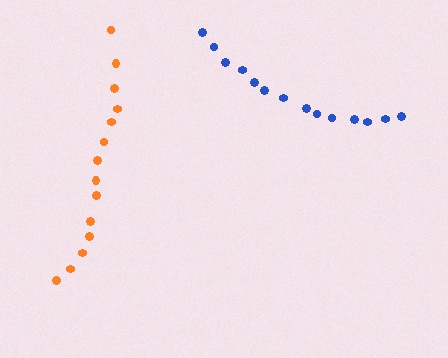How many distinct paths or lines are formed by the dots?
There are 2 distinct paths.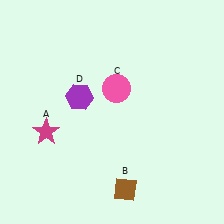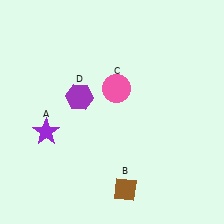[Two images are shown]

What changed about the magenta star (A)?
In Image 1, A is magenta. In Image 2, it changed to purple.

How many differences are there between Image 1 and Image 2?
There is 1 difference between the two images.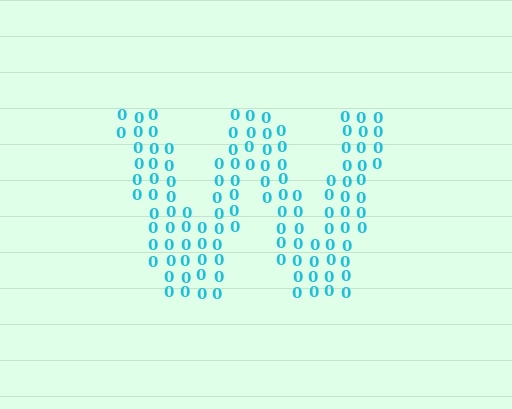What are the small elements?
The small elements are digit 0's.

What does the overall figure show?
The overall figure shows the letter W.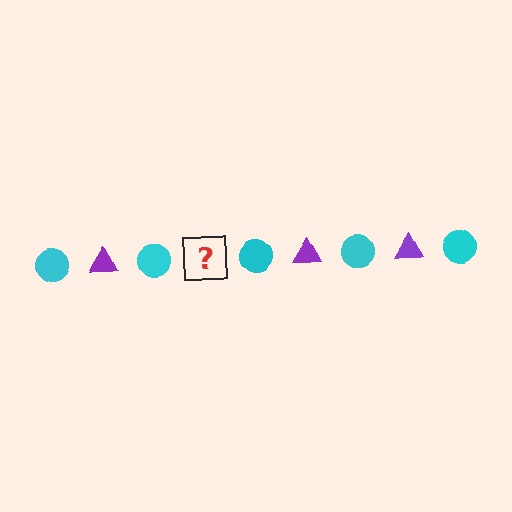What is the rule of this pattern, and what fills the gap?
The rule is that the pattern alternates between cyan circle and purple triangle. The gap should be filled with a purple triangle.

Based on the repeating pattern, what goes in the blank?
The blank should be a purple triangle.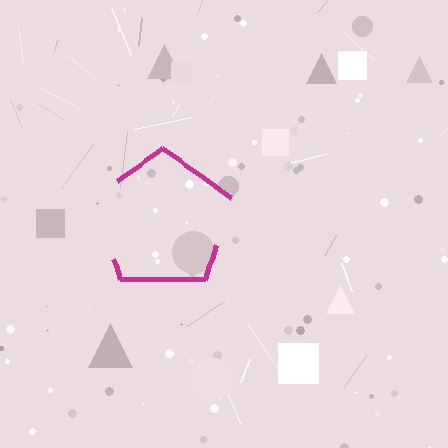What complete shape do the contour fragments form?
The contour fragments form a pentagon.